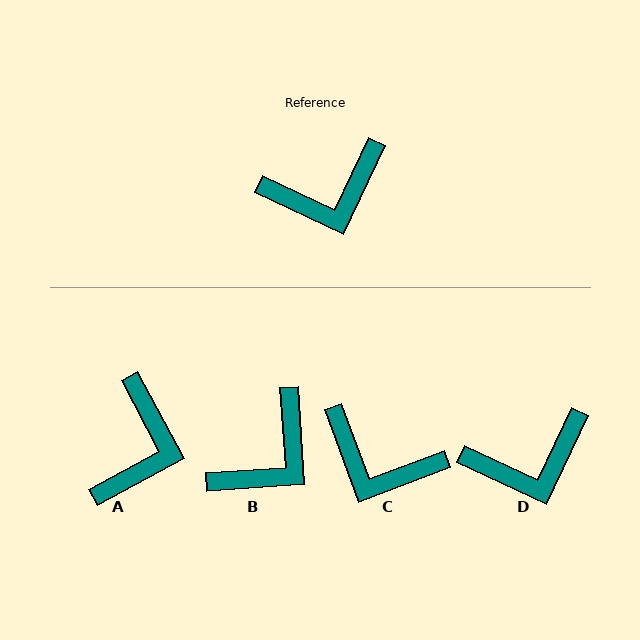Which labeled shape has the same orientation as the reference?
D.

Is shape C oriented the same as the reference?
No, it is off by about 45 degrees.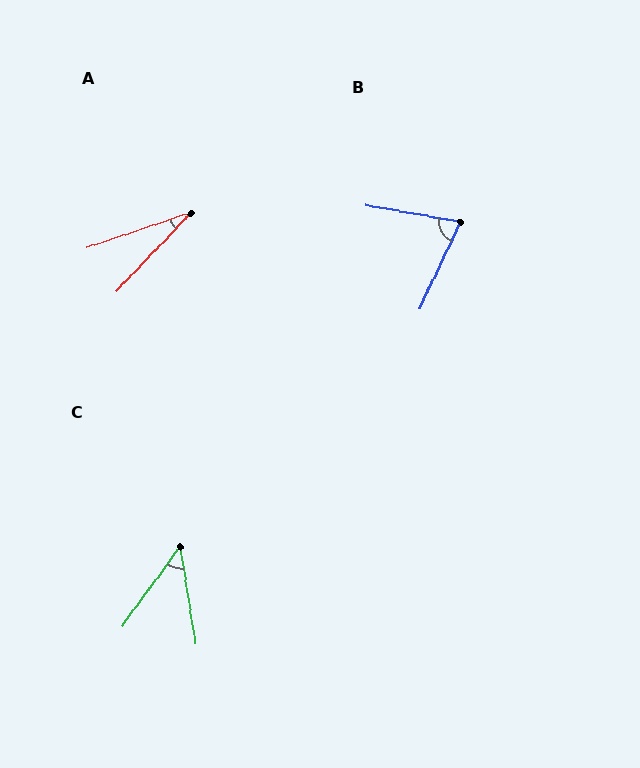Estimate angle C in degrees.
Approximately 45 degrees.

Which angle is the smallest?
A, at approximately 28 degrees.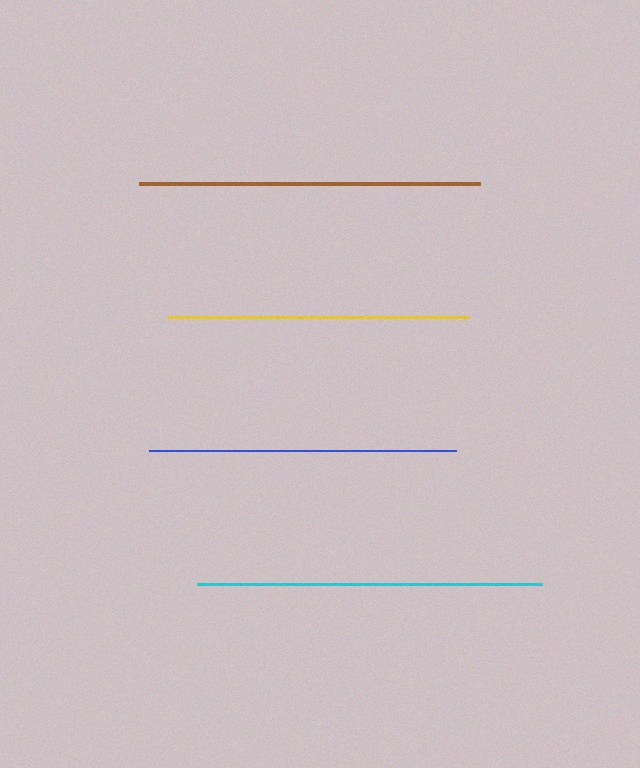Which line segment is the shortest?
The yellow line is the shortest at approximately 302 pixels.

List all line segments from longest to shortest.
From longest to shortest: cyan, brown, blue, yellow.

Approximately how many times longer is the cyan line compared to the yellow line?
The cyan line is approximately 1.1 times the length of the yellow line.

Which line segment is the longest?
The cyan line is the longest at approximately 346 pixels.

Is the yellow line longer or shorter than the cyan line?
The cyan line is longer than the yellow line.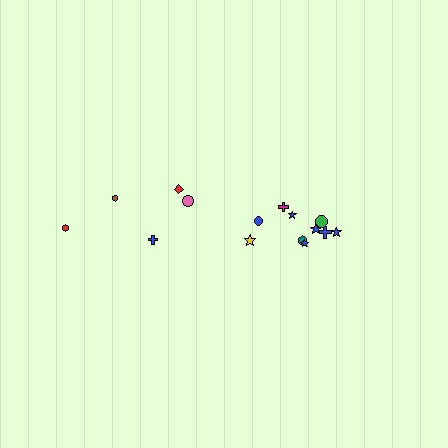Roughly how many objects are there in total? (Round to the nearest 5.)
Roughly 15 objects in total.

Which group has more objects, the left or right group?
The right group.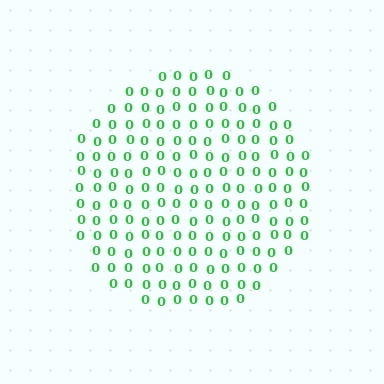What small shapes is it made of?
It is made of small digit 0's.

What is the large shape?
The large shape is a circle.